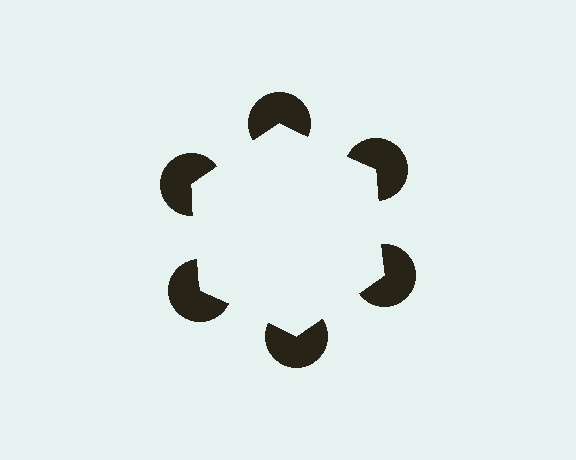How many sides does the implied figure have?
6 sides.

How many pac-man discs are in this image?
There are 6 — one at each vertex of the illusory hexagon.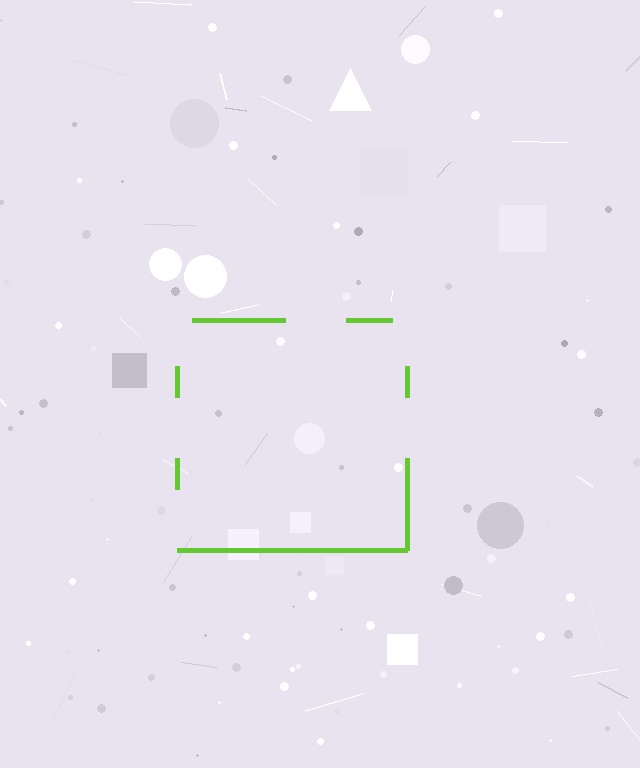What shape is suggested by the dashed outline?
The dashed outline suggests a square.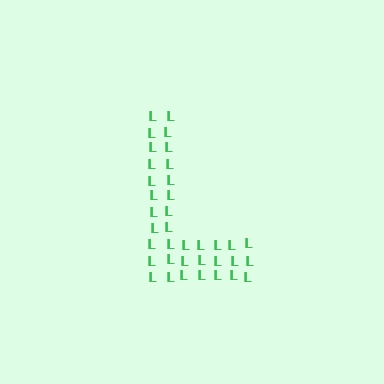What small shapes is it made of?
It is made of small letter L's.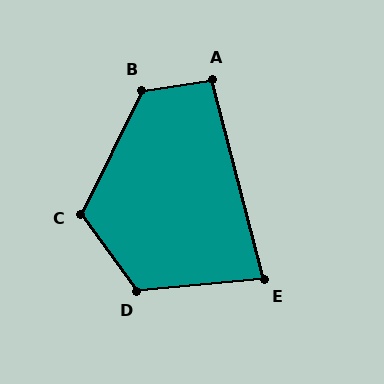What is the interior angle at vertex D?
Approximately 121 degrees (obtuse).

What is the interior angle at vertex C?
Approximately 118 degrees (obtuse).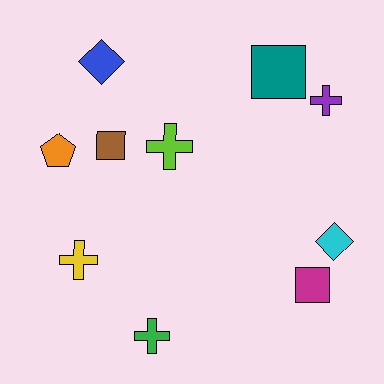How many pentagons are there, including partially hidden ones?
There is 1 pentagon.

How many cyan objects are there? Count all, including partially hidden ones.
There is 1 cyan object.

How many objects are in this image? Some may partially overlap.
There are 10 objects.